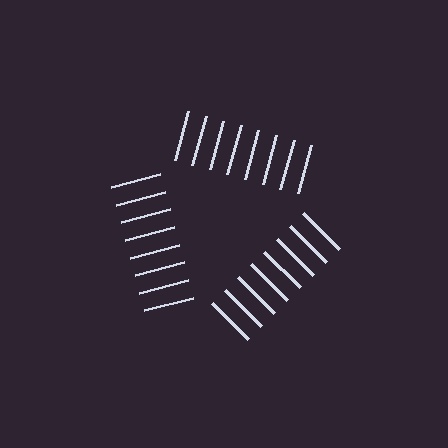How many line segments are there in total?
24 — 8 along each of the 3 edges.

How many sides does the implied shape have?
3 sides — the line-ends trace a triangle.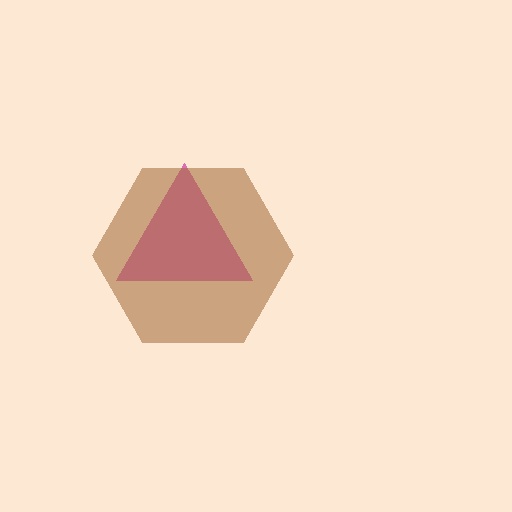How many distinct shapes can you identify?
There are 2 distinct shapes: a magenta triangle, a brown hexagon.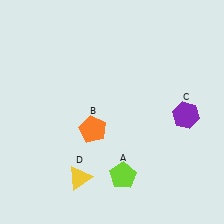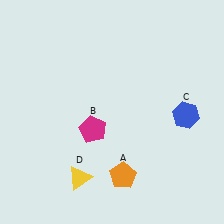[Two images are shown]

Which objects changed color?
A changed from lime to orange. B changed from orange to magenta. C changed from purple to blue.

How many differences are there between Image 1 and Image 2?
There are 3 differences between the two images.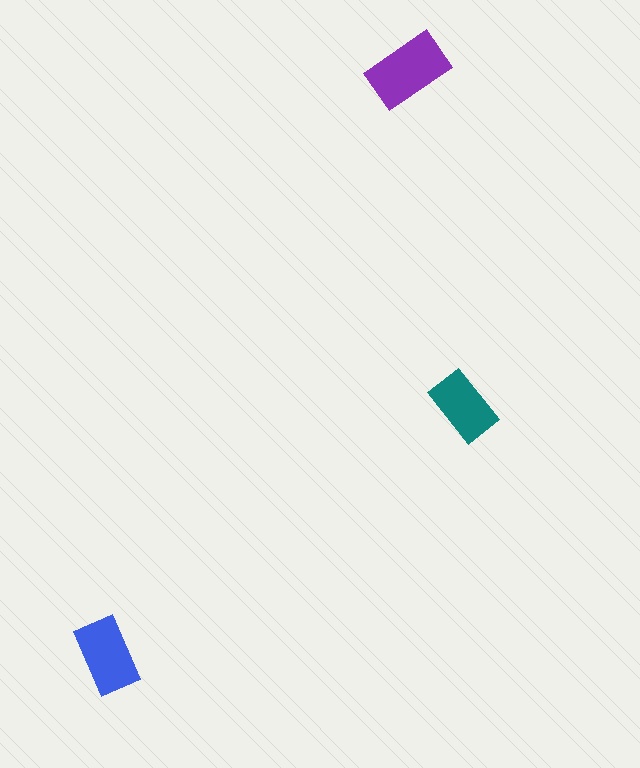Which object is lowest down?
The blue rectangle is bottommost.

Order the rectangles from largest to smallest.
the purple one, the blue one, the teal one.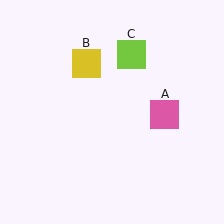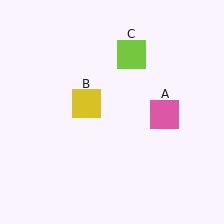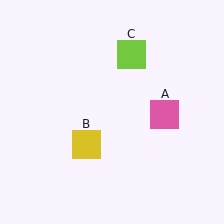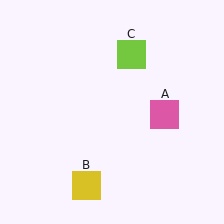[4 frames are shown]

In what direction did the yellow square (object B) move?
The yellow square (object B) moved down.